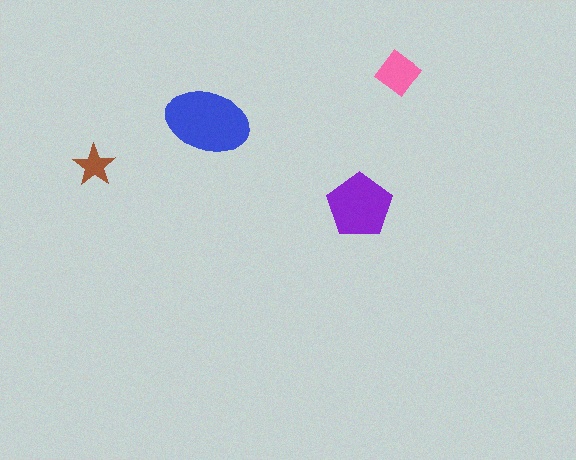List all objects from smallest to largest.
The brown star, the pink diamond, the purple pentagon, the blue ellipse.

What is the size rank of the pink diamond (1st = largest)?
3rd.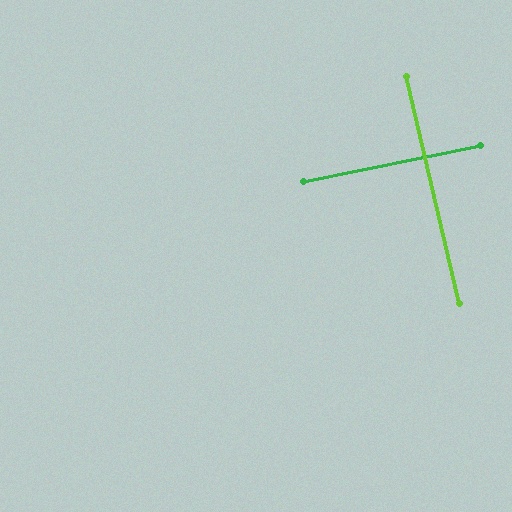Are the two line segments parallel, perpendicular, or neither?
Perpendicular — they meet at approximately 88°.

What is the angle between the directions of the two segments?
Approximately 88 degrees.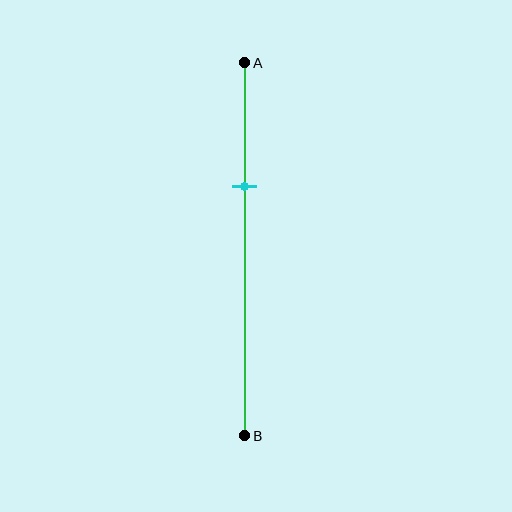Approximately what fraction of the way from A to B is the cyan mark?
The cyan mark is approximately 35% of the way from A to B.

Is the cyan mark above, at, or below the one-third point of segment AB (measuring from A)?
The cyan mark is approximately at the one-third point of segment AB.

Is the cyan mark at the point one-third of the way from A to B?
Yes, the mark is approximately at the one-third point.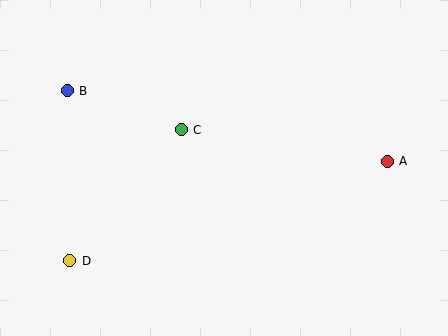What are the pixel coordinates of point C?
Point C is at (181, 130).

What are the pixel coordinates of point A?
Point A is at (387, 161).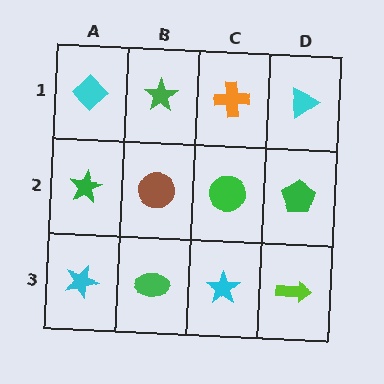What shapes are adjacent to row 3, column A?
A green star (row 2, column A), a green ellipse (row 3, column B).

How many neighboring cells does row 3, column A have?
2.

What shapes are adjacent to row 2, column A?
A cyan diamond (row 1, column A), a cyan star (row 3, column A), a brown circle (row 2, column B).